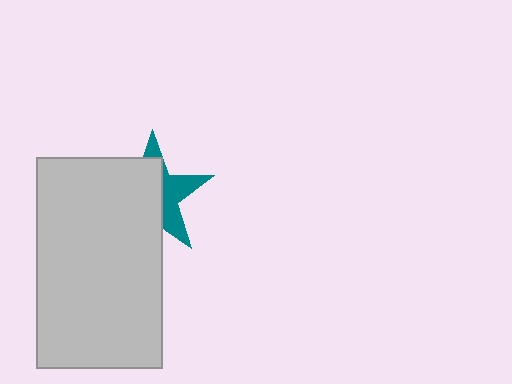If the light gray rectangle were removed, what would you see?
You would see the complete teal star.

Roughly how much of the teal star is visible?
A small part of it is visible (roughly 38%).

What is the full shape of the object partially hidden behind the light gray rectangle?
The partially hidden object is a teal star.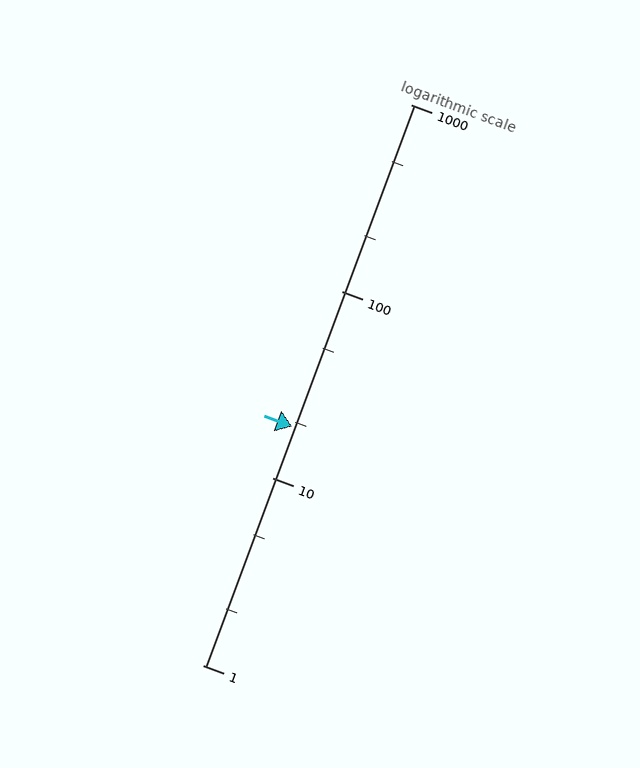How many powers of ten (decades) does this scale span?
The scale spans 3 decades, from 1 to 1000.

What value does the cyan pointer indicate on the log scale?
The pointer indicates approximately 19.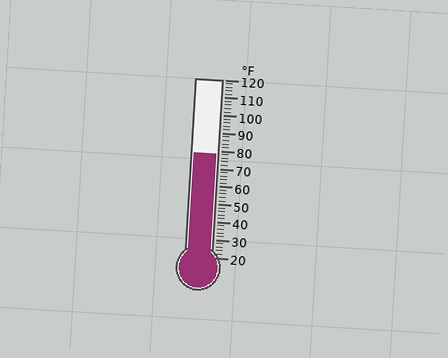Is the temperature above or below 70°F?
The temperature is above 70°F.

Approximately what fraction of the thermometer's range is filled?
The thermometer is filled to approximately 60% of its range.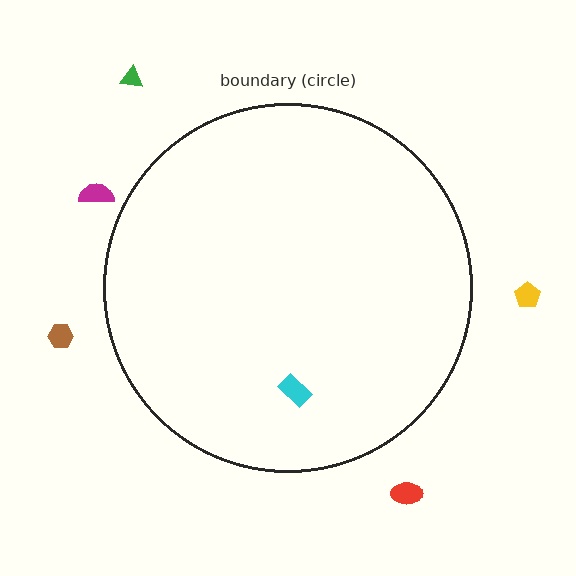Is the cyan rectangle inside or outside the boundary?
Inside.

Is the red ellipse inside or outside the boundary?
Outside.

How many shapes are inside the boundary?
1 inside, 5 outside.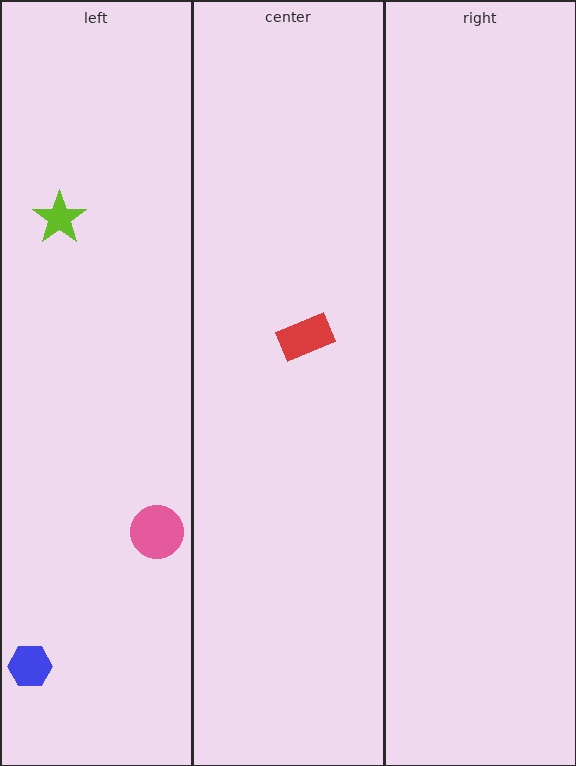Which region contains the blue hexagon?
The left region.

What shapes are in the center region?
The red rectangle.